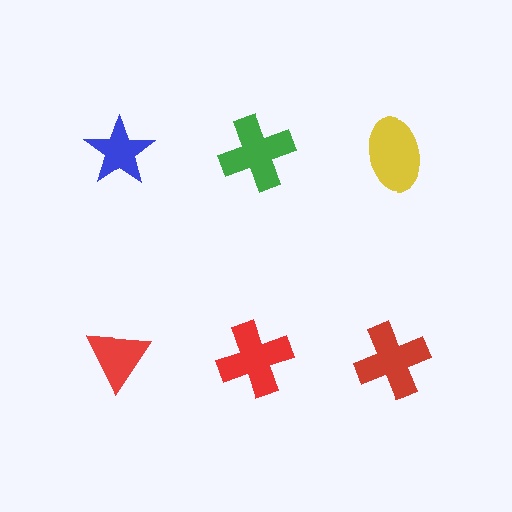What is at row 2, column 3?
A red cross.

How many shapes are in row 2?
3 shapes.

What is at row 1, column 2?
A green cross.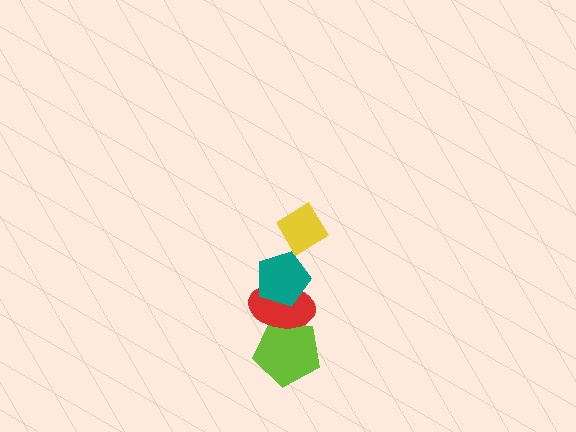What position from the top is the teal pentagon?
The teal pentagon is 2nd from the top.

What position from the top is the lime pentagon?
The lime pentagon is 4th from the top.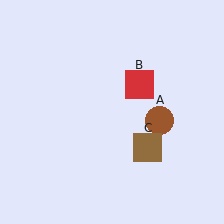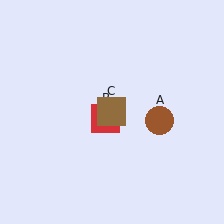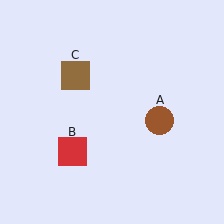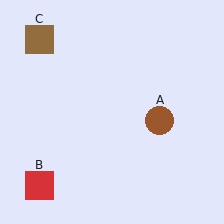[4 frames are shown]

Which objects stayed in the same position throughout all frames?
Brown circle (object A) remained stationary.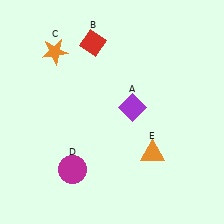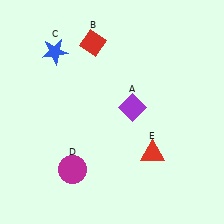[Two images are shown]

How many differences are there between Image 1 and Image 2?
There are 2 differences between the two images.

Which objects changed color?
C changed from orange to blue. E changed from orange to red.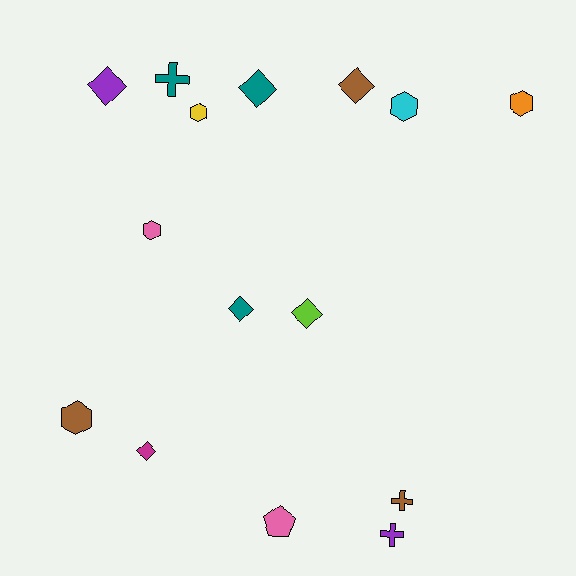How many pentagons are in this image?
There is 1 pentagon.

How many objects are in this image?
There are 15 objects.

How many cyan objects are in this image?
There is 1 cyan object.